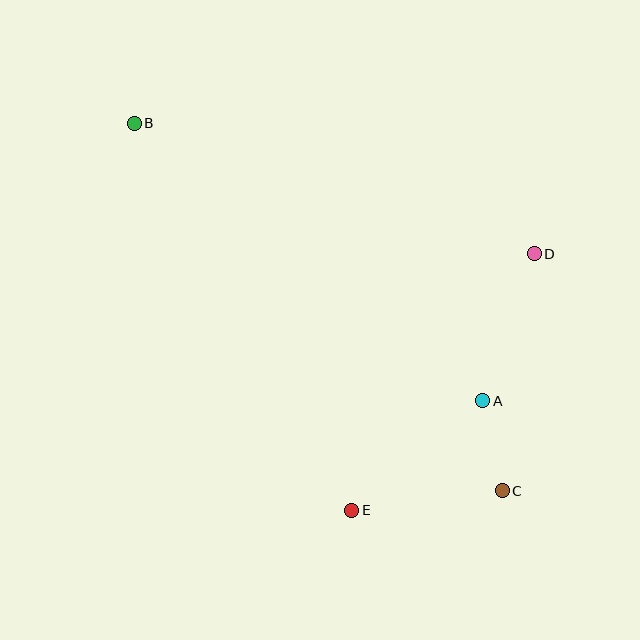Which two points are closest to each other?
Points A and C are closest to each other.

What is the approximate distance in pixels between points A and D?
The distance between A and D is approximately 156 pixels.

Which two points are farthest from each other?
Points B and C are farthest from each other.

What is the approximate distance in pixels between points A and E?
The distance between A and E is approximately 170 pixels.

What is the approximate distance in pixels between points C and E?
The distance between C and E is approximately 152 pixels.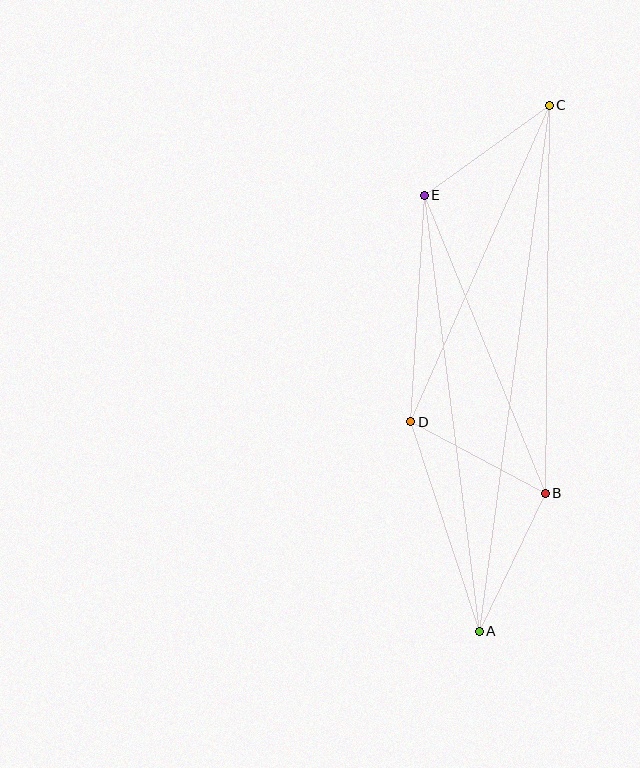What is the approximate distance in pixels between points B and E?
The distance between B and E is approximately 322 pixels.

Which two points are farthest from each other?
Points A and C are farthest from each other.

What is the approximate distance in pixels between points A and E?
The distance between A and E is approximately 440 pixels.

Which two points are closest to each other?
Points B and D are closest to each other.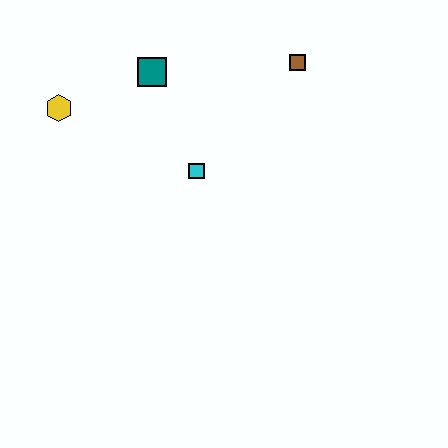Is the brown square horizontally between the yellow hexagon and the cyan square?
No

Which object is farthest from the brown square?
The yellow hexagon is farthest from the brown square.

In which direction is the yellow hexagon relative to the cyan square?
The yellow hexagon is to the left of the cyan square.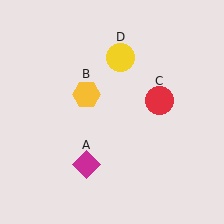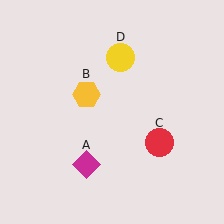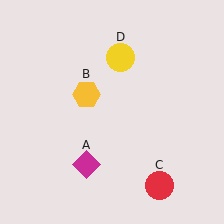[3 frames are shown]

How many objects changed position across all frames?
1 object changed position: red circle (object C).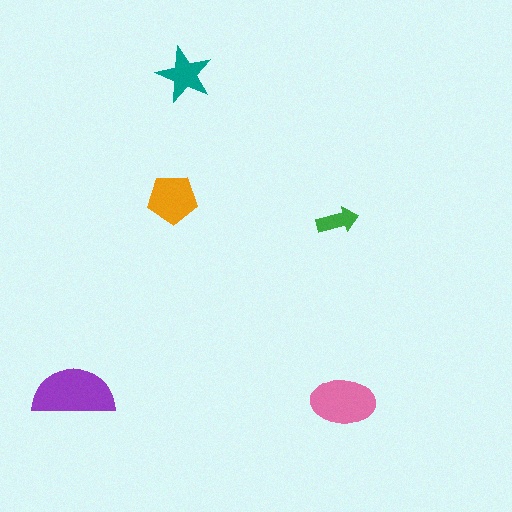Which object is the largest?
The purple semicircle.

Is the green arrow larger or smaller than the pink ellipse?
Smaller.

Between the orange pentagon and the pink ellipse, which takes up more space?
The pink ellipse.